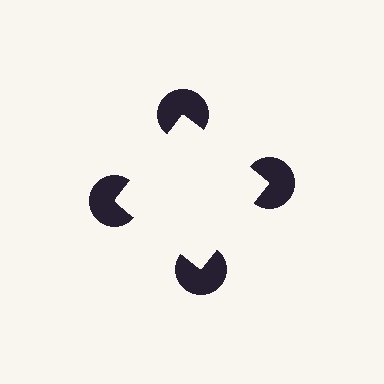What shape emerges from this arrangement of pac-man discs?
An illusory square — its edges are inferred from the aligned wedge cuts in the pac-man discs, not physically drawn.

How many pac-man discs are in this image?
There are 4 — one at each vertex of the illusory square.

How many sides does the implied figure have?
4 sides.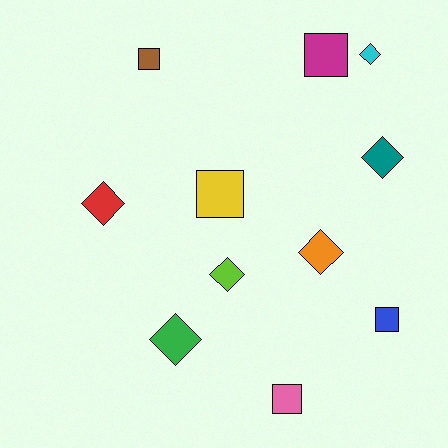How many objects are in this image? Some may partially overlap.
There are 11 objects.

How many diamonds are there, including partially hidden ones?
There are 6 diamonds.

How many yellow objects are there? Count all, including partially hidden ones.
There is 1 yellow object.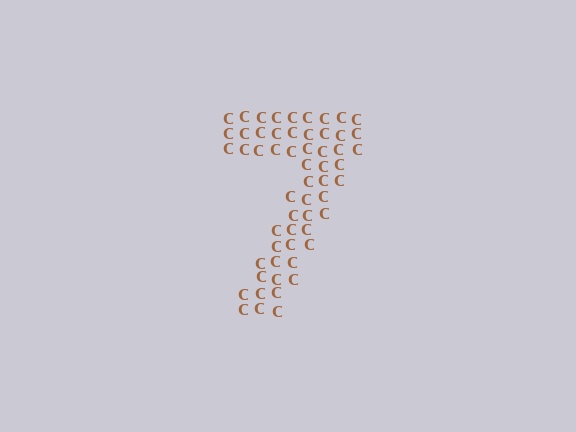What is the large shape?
The large shape is the digit 7.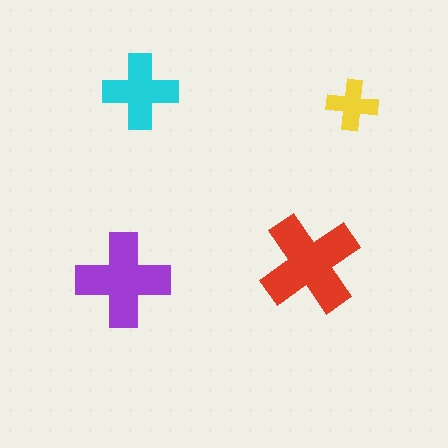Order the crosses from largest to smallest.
the red one, the purple one, the cyan one, the yellow one.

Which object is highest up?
The cyan cross is topmost.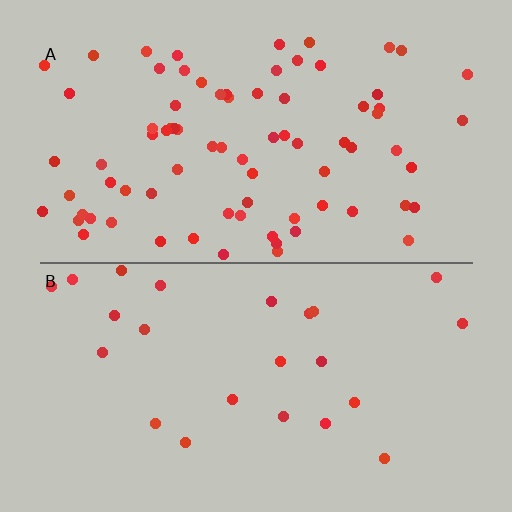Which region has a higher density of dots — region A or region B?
A (the top).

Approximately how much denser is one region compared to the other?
Approximately 3.3× — region A over region B.